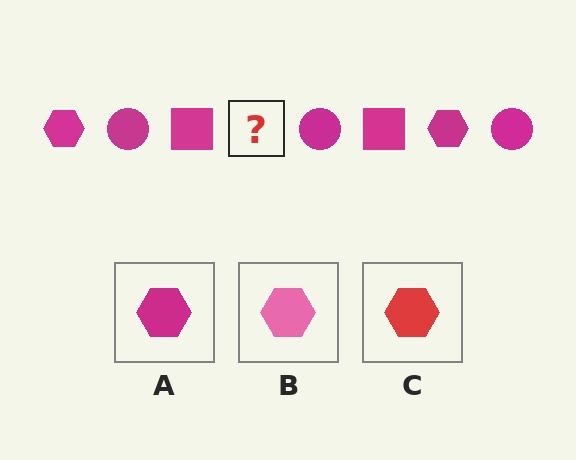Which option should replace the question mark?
Option A.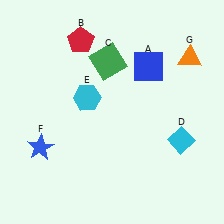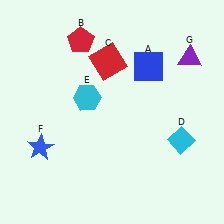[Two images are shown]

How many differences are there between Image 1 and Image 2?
There are 2 differences between the two images.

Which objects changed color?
C changed from green to red. G changed from orange to purple.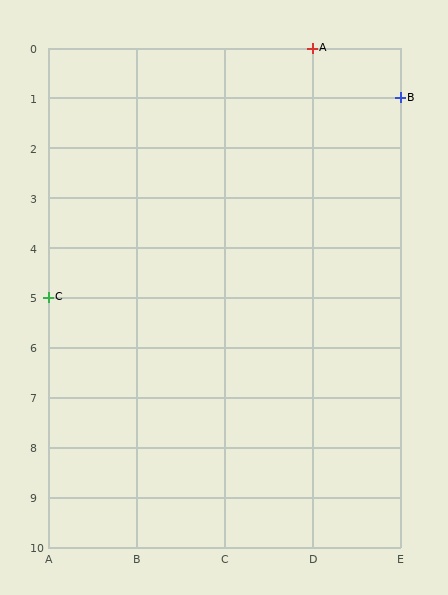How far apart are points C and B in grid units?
Points C and B are 4 columns and 4 rows apart (about 5.7 grid units diagonally).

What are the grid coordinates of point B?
Point B is at grid coordinates (E, 1).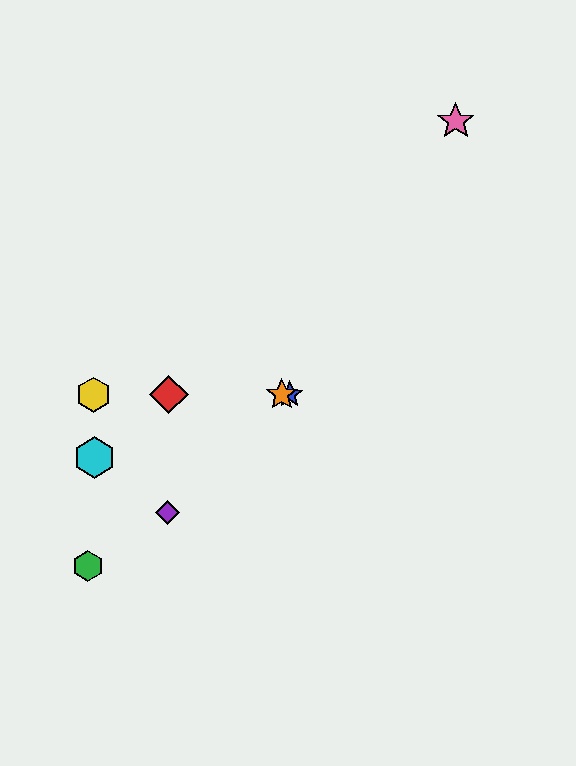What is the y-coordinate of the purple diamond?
The purple diamond is at y≈512.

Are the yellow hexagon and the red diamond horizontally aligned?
Yes, both are at y≈395.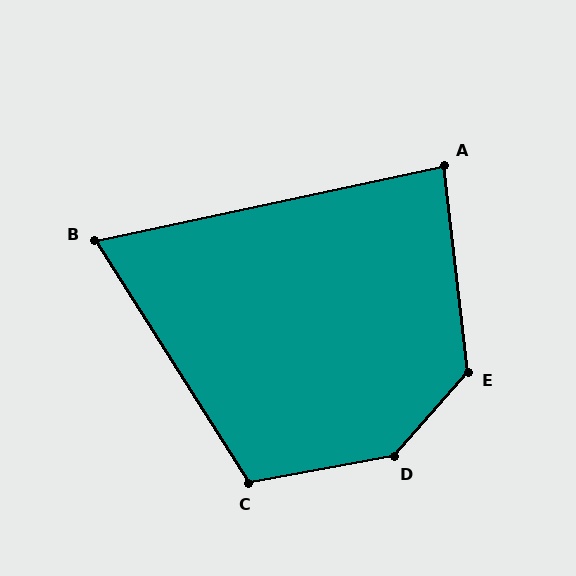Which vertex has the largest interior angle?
D, at approximately 142 degrees.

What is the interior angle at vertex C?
Approximately 112 degrees (obtuse).